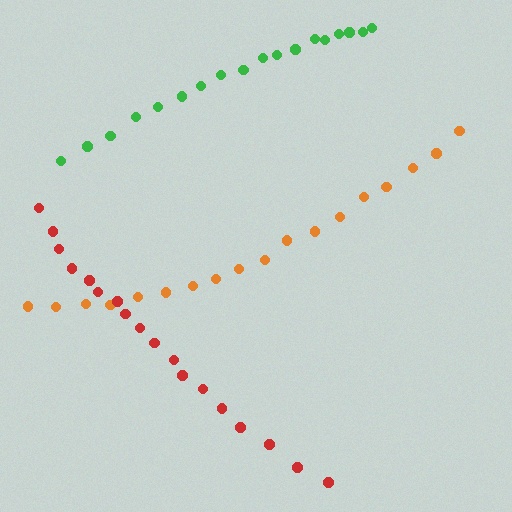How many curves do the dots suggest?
There are 3 distinct paths.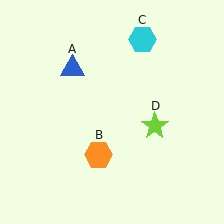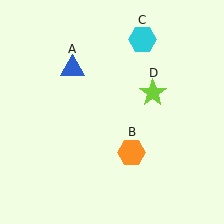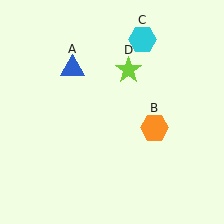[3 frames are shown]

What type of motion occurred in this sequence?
The orange hexagon (object B), lime star (object D) rotated counterclockwise around the center of the scene.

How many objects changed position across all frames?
2 objects changed position: orange hexagon (object B), lime star (object D).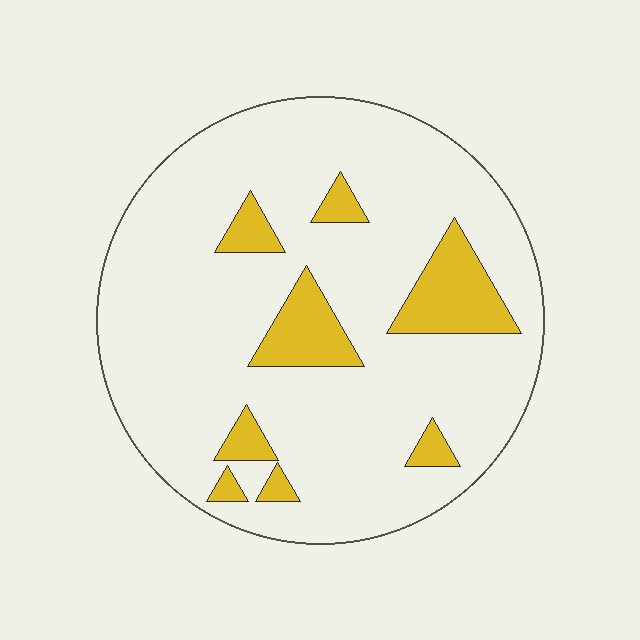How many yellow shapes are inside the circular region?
8.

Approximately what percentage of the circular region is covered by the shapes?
Approximately 15%.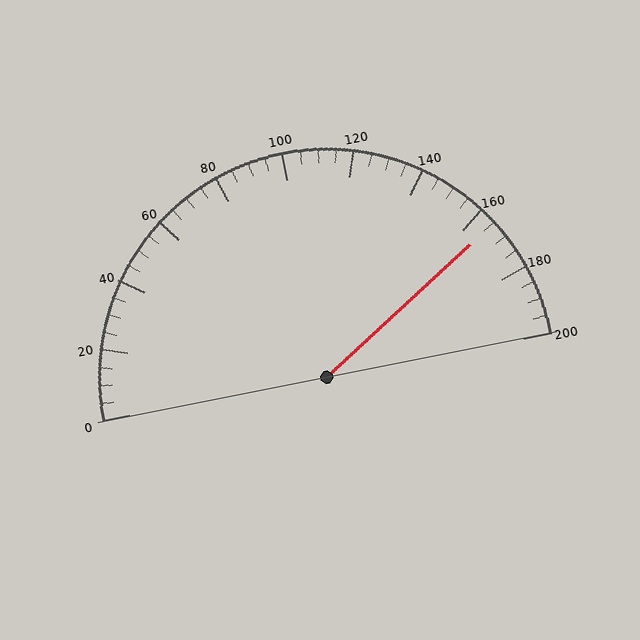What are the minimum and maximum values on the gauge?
The gauge ranges from 0 to 200.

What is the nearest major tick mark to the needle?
The nearest major tick mark is 160.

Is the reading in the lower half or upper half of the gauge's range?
The reading is in the upper half of the range (0 to 200).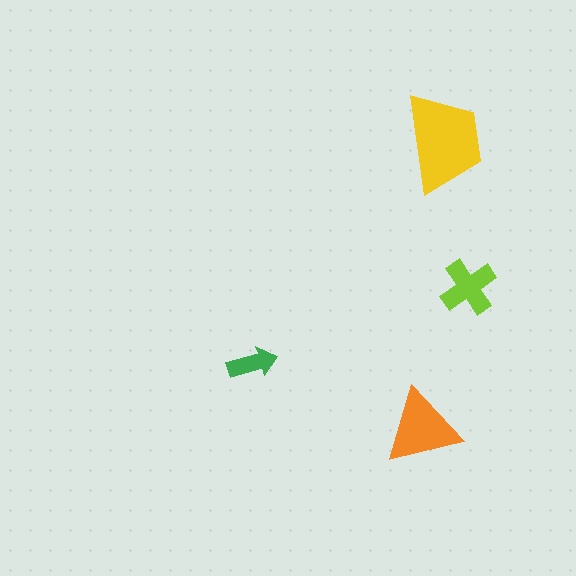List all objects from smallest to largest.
The green arrow, the lime cross, the orange triangle, the yellow trapezoid.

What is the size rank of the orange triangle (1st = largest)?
2nd.